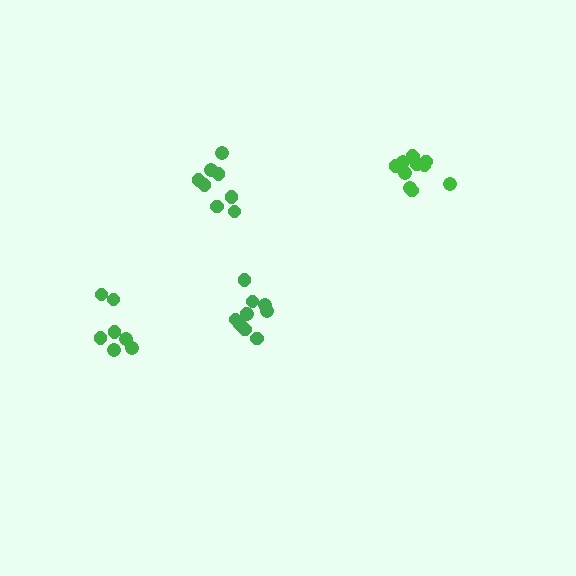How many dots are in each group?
Group 1: 10 dots, Group 2: 8 dots, Group 3: 11 dots, Group 4: 7 dots (36 total).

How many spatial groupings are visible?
There are 4 spatial groupings.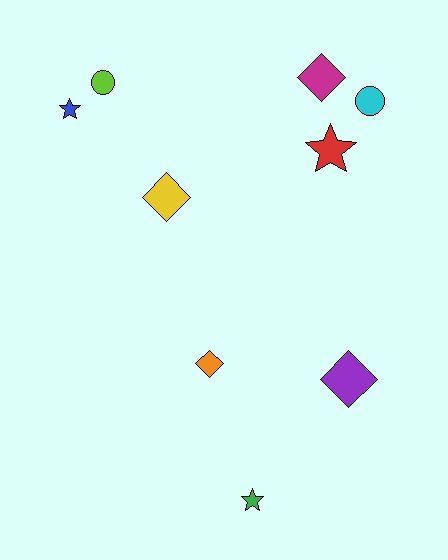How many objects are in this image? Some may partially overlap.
There are 9 objects.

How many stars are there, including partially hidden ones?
There are 3 stars.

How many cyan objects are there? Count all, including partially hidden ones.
There is 1 cyan object.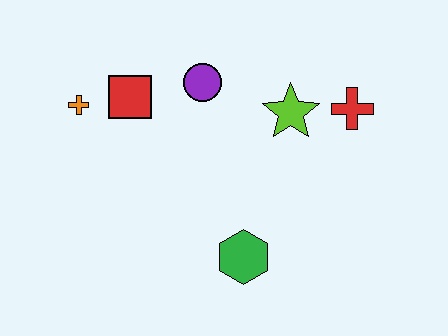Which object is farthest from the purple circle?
The green hexagon is farthest from the purple circle.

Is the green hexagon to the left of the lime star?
Yes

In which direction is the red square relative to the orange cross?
The red square is to the right of the orange cross.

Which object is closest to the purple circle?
The red square is closest to the purple circle.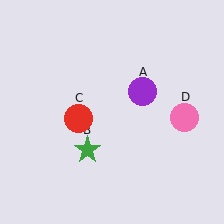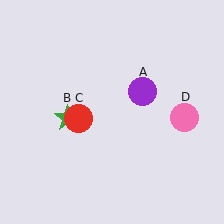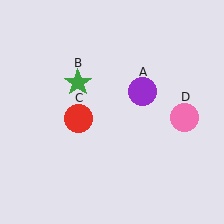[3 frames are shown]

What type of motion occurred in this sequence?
The green star (object B) rotated clockwise around the center of the scene.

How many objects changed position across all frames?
1 object changed position: green star (object B).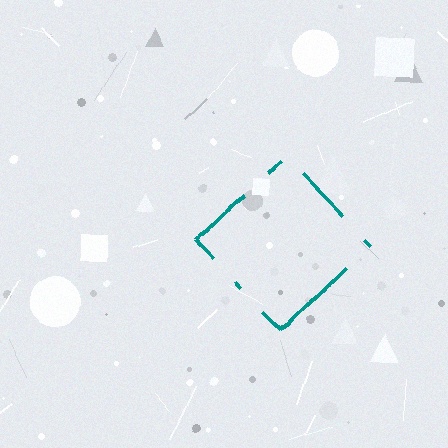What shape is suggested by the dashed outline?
The dashed outline suggests a diamond.